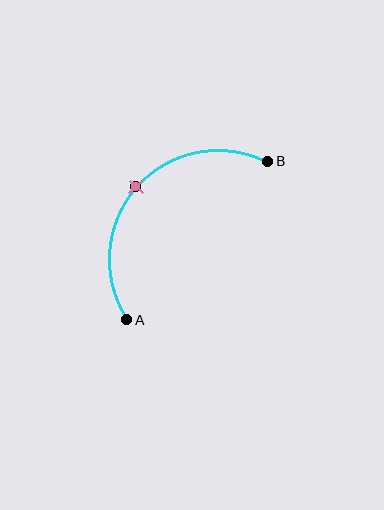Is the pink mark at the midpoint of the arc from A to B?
Yes. The pink mark lies on the arc at equal arc-length from both A and B — it is the arc midpoint.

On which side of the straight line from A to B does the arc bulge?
The arc bulges above and to the left of the straight line connecting A and B.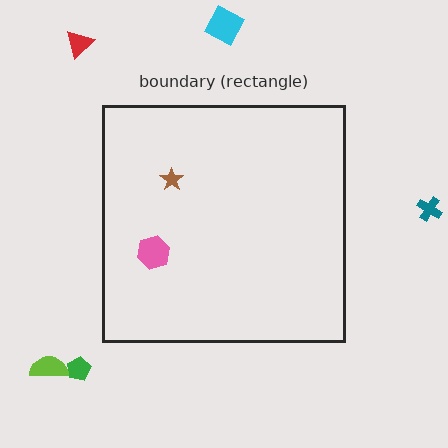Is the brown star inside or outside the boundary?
Inside.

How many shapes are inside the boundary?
2 inside, 5 outside.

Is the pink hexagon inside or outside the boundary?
Inside.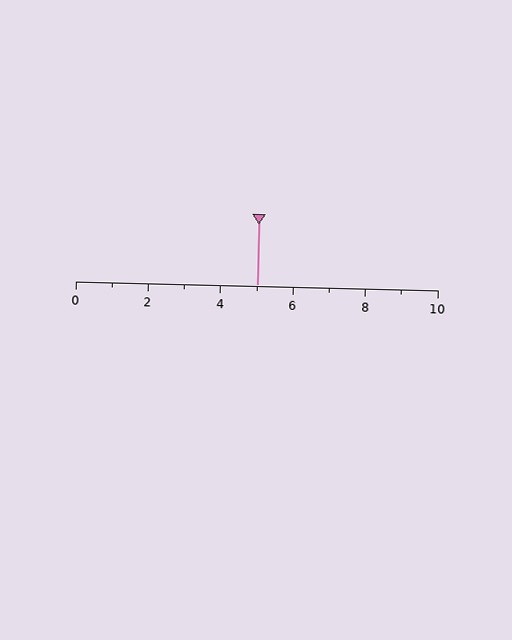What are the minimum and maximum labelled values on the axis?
The axis runs from 0 to 10.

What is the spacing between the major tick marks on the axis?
The major ticks are spaced 2 apart.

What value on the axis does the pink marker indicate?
The marker indicates approximately 5.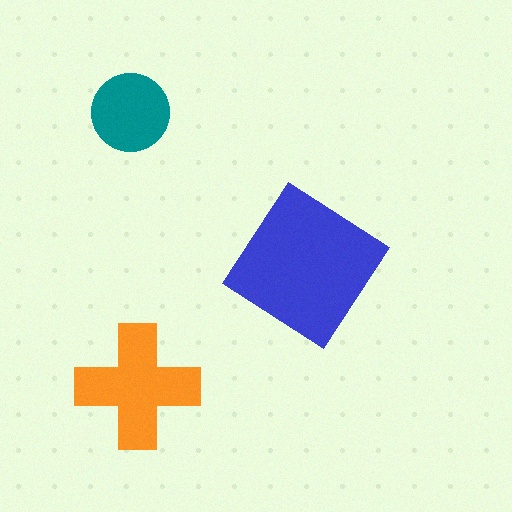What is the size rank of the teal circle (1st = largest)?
3rd.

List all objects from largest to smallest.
The blue diamond, the orange cross, the teal circle.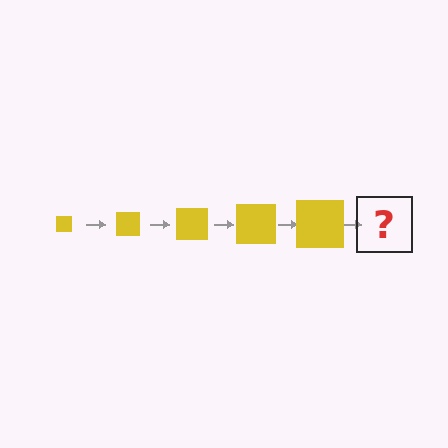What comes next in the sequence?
The next element should be a yellow square, larger than the previous one.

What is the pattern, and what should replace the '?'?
The pattern is that the square gets progressively larger each step. The '?' should be a yellow square, larger than the previous one.